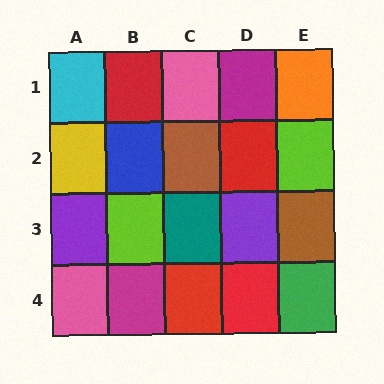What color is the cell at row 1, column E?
Orange.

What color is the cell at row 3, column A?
Purple.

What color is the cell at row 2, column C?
Brown.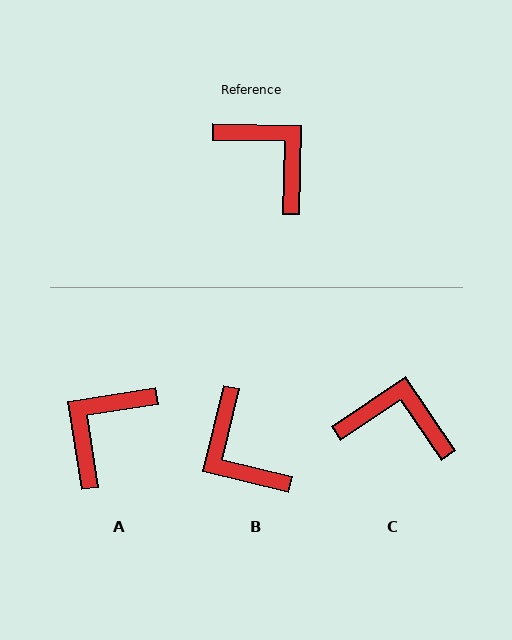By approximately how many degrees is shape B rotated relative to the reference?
Approximately 168 degrees counter-clockwise.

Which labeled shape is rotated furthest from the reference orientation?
B, about 168 degrees away.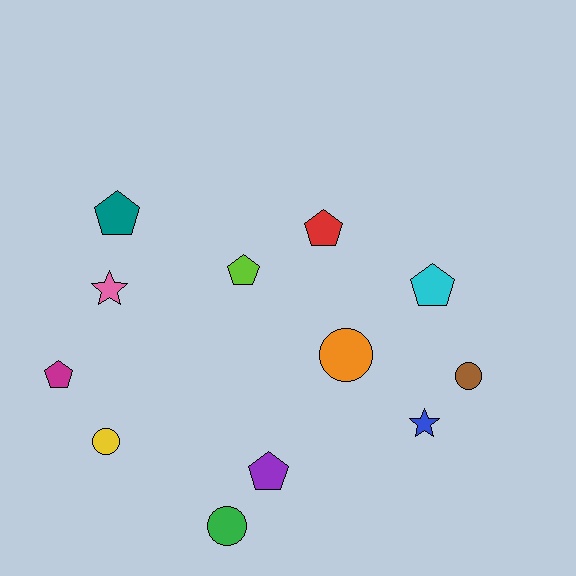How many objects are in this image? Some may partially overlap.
There are 12 objects.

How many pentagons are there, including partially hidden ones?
There are 6 pentagons.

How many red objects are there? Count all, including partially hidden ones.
There is 1 red object.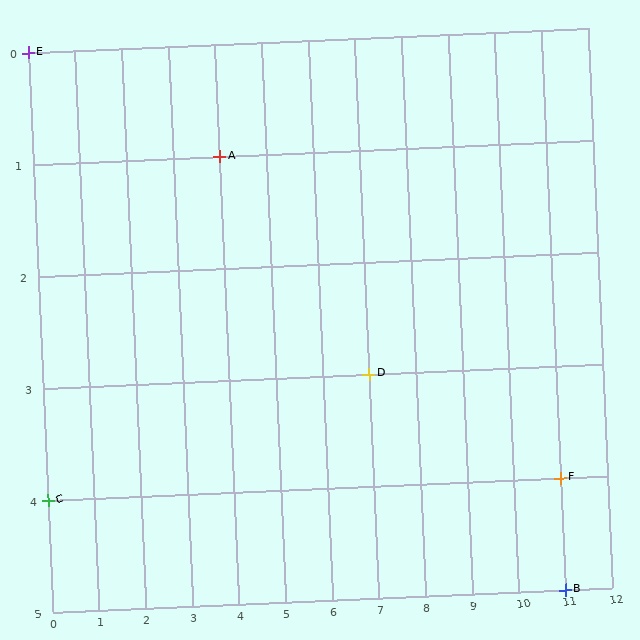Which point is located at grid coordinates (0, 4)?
Point C is at (0, 4).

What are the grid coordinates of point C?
Point C is at grid coordinates (0, 4).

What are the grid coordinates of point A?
Point A is at grid coordinates (4, 1).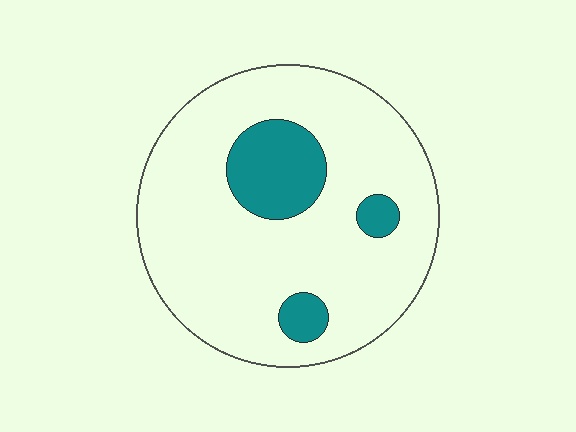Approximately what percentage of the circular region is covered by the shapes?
Approximately 15%.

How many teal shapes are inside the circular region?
3.